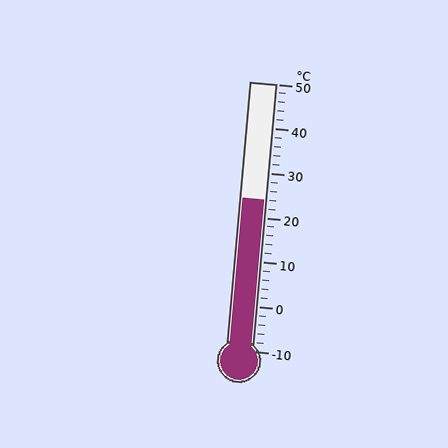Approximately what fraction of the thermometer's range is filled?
The thermometer is filled to approximately 55% of its range.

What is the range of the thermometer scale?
The thermometer scale ranges from -10°C to 50°C.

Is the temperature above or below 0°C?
The temperature is above 0°C.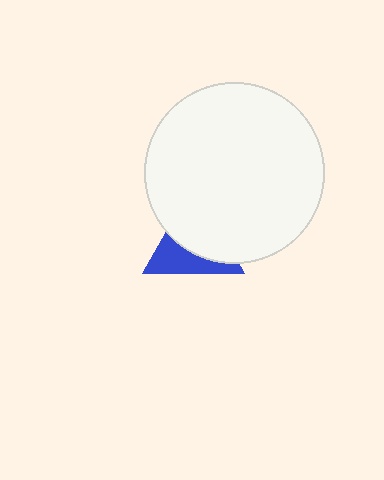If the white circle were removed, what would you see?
You would see the complete blue triangle.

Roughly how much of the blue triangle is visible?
A small part of it is visible (roughly 41%).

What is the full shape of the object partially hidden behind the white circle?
The partially hidden object is a blue triangle.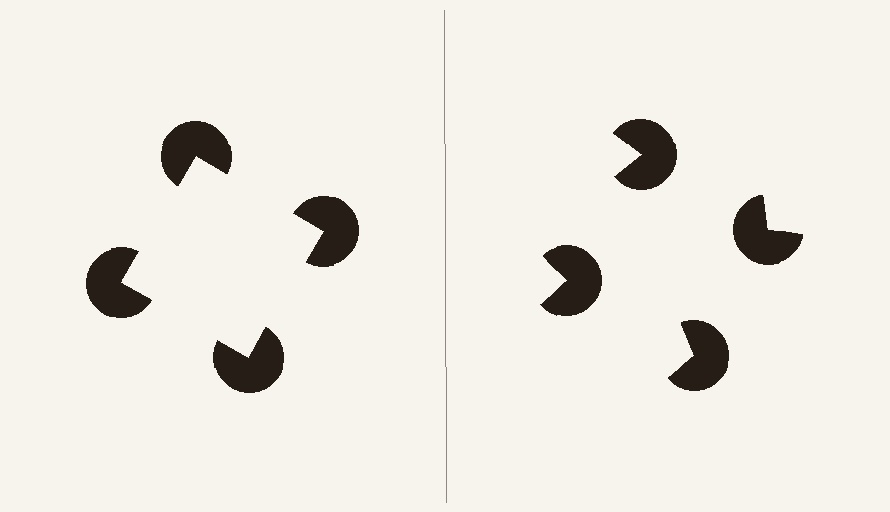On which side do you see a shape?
An illusory square appears on the left side. On the right side the wedge cuts are rotated, so no coherent shape forms.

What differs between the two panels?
The pac-man discs are positioned identically on both sides; only the wedge orientations differ. On the left they align to a square; on the right they are misaligned.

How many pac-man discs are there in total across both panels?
8 — 4 on each side.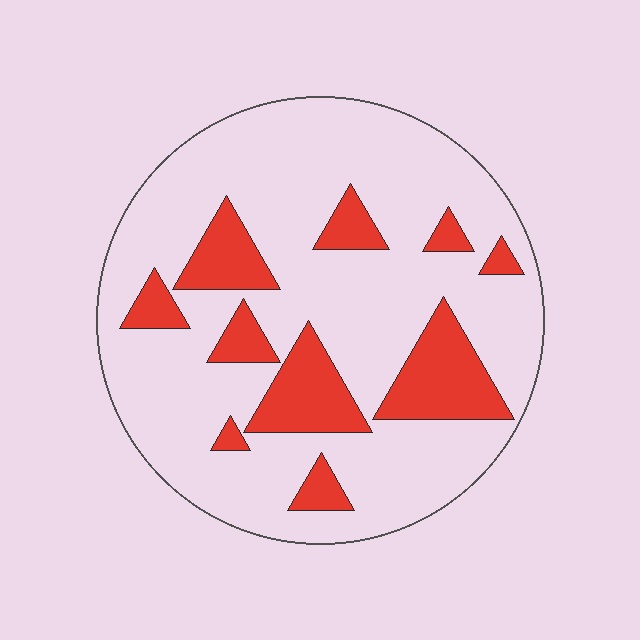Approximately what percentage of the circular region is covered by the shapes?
Approximately 20%.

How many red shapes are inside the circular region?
10.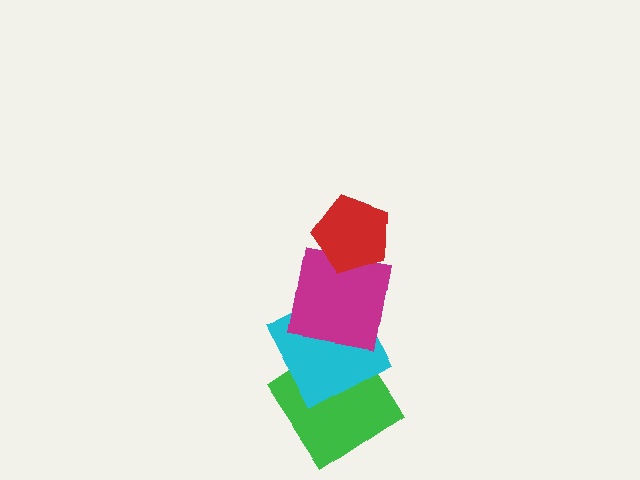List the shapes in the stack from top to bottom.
From top to bottom: the red pentagon, the magenta square, the cyan square, the green diamond.